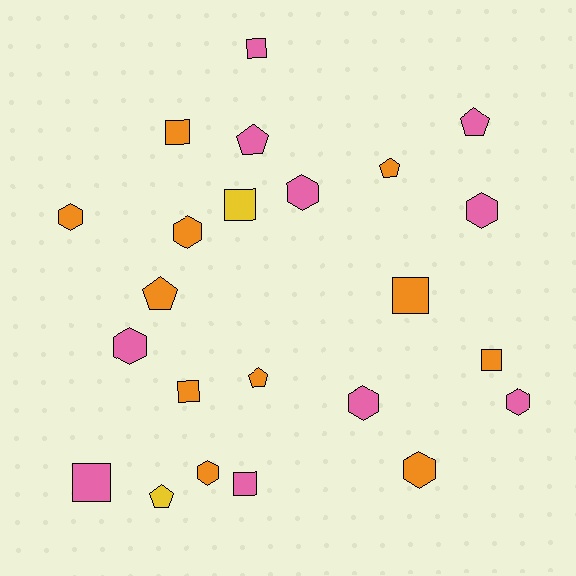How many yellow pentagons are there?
There is 1 yellow pentagon.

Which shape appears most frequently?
Hexagon, with 9 objects.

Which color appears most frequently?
Orange, with 11 objects.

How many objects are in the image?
There are 23 objects.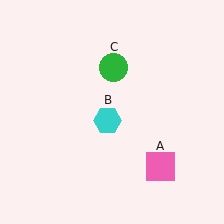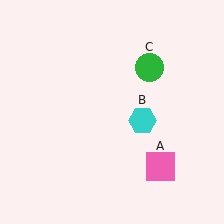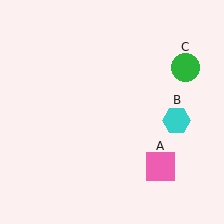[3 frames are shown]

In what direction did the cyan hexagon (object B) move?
The cyan hexagon (object B) moved right.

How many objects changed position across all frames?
2 objects changed position: cyan hexagon (object B), green circle (object C).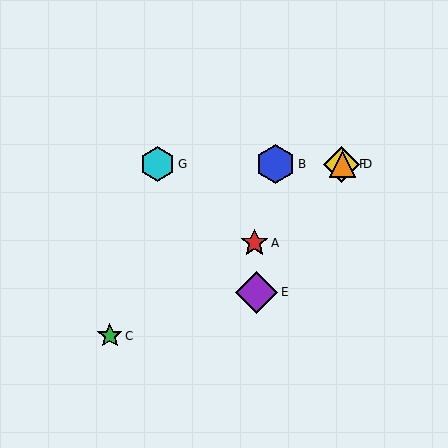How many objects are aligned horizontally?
4 objects (B, D, F, G) are aligned horizontally.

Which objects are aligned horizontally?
Objects B, D, F, G are aligned horizontally.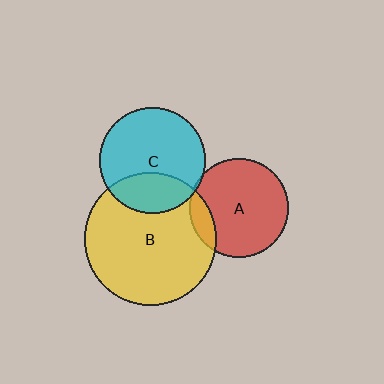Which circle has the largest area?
Circle B (yellow).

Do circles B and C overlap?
Yes.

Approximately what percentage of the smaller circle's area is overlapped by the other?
Approximately 30%.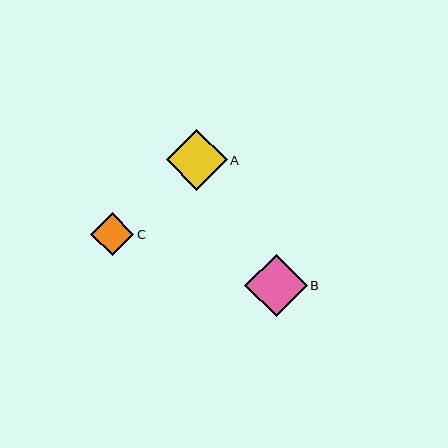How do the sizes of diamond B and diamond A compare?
Diamond B and diamond A are approximately the same size.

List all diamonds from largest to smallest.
From largest to smallest: B, A, C.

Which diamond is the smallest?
Diamond C is the smallest with a size of approximately 43 pixels.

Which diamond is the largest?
Diamond B is the largest with a size of approximately 62 pixels.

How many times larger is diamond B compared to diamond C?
Diamond B is approximately 1.4 times the size of diamond C.